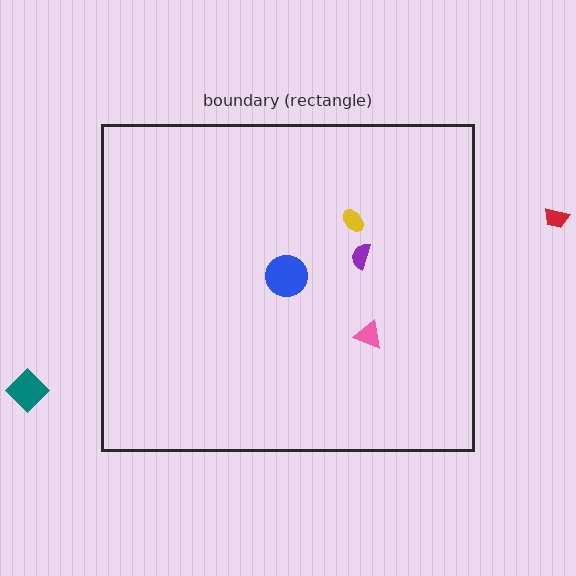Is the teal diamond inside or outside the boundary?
Outside.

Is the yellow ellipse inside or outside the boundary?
Inside.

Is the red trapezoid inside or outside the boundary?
Outside.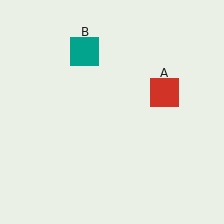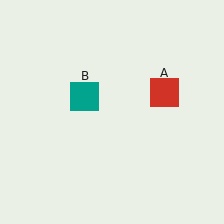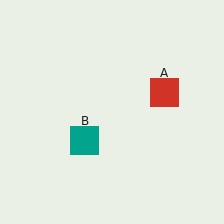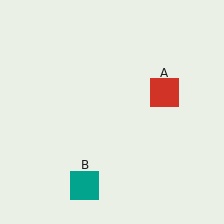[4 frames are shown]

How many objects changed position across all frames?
1 object changed position: teal square (object B).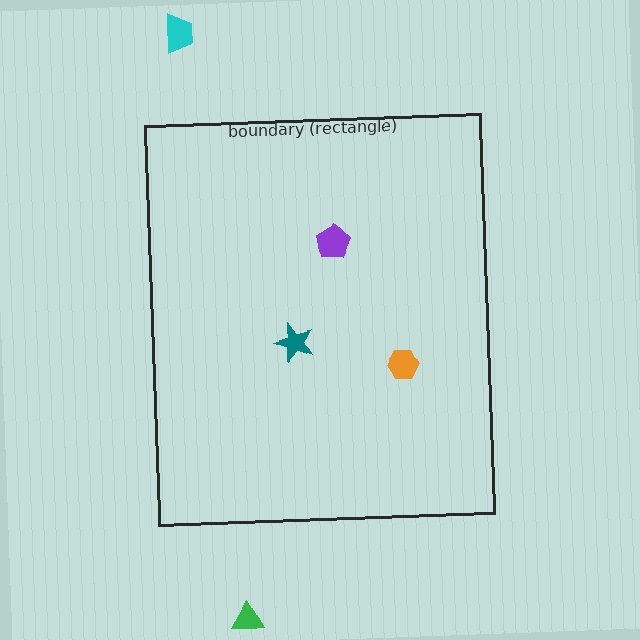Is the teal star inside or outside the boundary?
Inside.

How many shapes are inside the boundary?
3 inside, 2 outside.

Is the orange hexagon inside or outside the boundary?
Inside.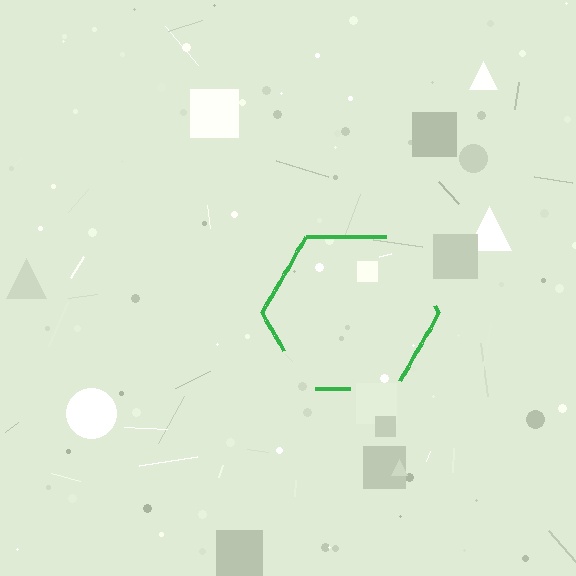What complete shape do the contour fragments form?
The contour fragments form a hexagon.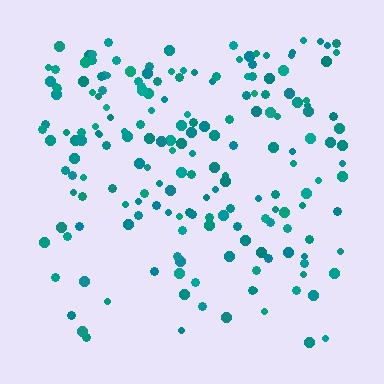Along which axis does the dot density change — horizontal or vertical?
Vertical.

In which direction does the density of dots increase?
From bottom to top, with the top side densest.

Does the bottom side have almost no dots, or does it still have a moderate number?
Still a moderate number, just noticeably fewer than the top.